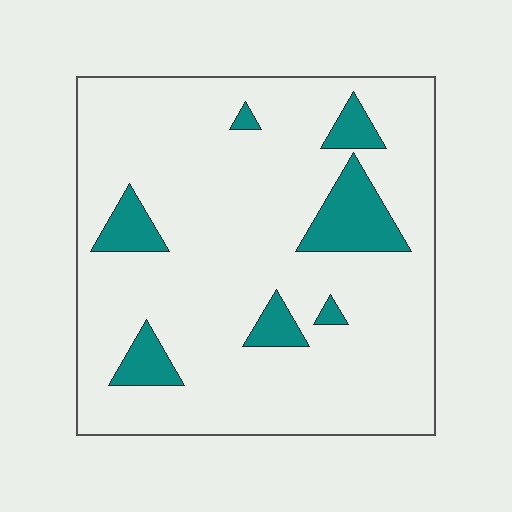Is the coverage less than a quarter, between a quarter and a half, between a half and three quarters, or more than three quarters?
Less than a quarter.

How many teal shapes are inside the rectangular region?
7.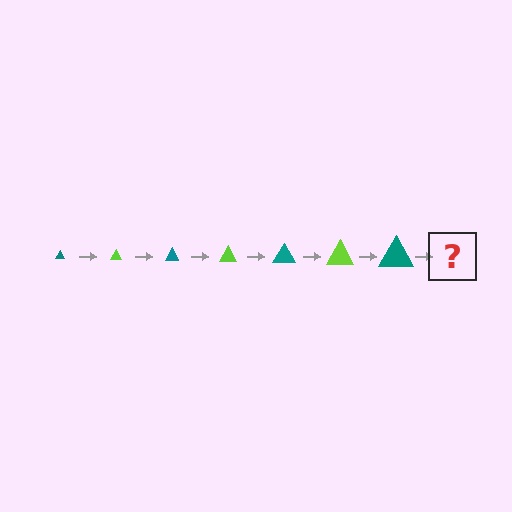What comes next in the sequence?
The next element should be a lime triangle, larger than the previous one.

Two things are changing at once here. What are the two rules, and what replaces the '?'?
The two rules are that the triangle grows larger each step and the color cycles through teal and lime. The '?' should be a lime triangle, larger than the previous one.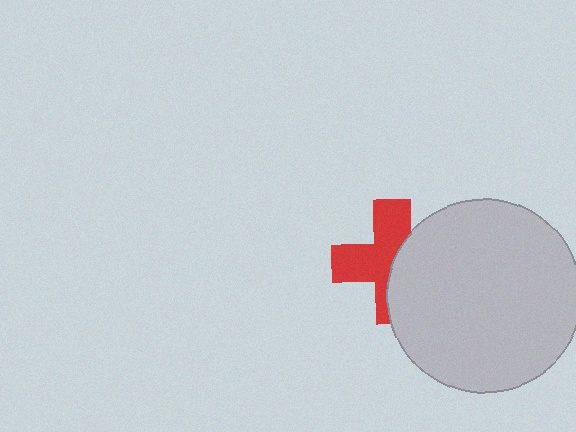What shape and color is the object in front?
The object in front is a light gray circle.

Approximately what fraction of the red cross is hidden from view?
Roughly 45% of the red cross is hidden behind the light gray circle.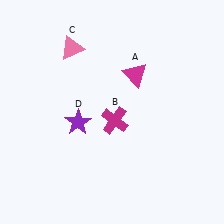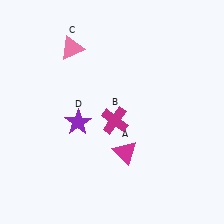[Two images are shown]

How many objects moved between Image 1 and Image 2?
1 object moved between the two images.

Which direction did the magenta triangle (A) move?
The magenta triangle (A) moved down.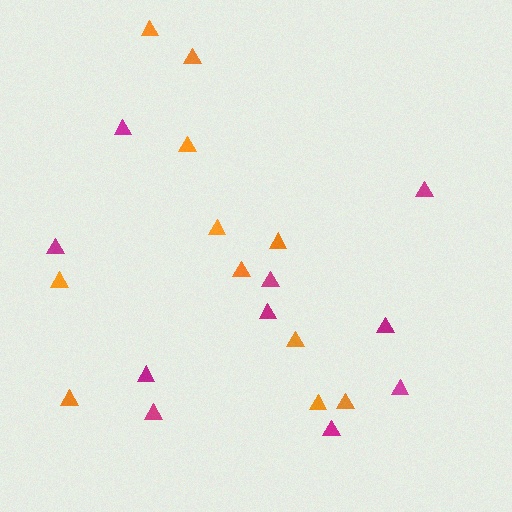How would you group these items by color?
There are 2 groups: one group of orange triangles (11) and one group of magenta triangles (10).